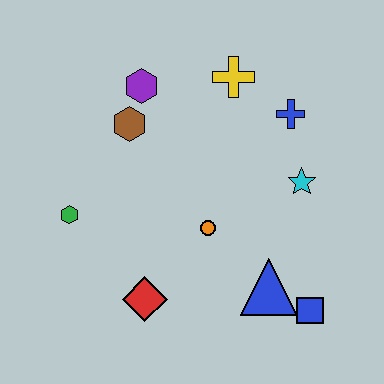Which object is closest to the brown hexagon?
The purple hexagon is closest to the brown hexagon.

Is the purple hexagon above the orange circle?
Yes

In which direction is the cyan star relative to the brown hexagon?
The cyan star is to the right of the brown hexagon.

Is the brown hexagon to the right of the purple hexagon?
No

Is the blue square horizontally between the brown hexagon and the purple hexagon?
No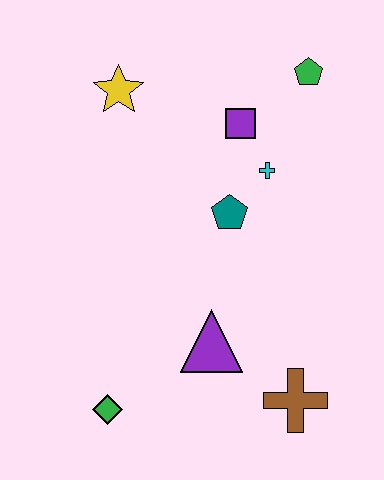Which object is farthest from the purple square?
The green diamond is farthest from the purple square.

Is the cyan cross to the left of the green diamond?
No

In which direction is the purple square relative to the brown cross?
The purple square is above the brown cross.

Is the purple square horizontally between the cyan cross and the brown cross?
No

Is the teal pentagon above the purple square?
No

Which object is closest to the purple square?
The cyan cross is closest to the purple square.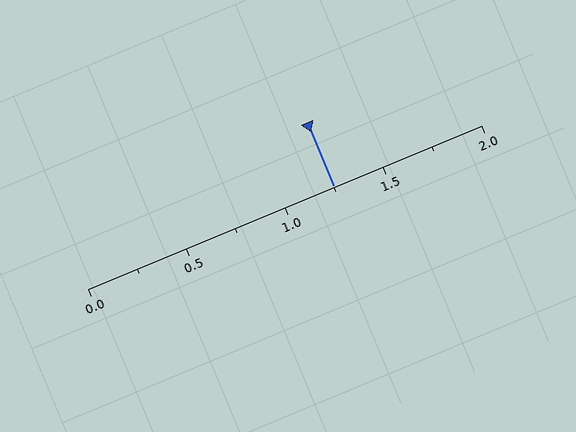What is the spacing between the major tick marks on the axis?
The major ticks are spaced 0.5 apart.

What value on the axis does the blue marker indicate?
The marker indicates approximately 1.25.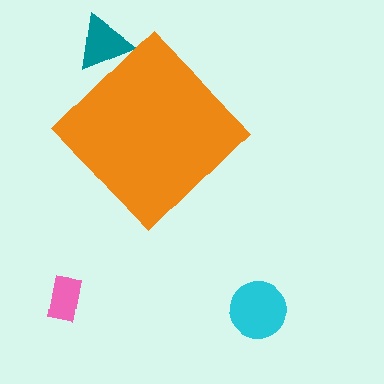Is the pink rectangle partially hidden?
No, the pink rectangle is fully visible.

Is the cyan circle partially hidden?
No, the cyan circle is fully visible.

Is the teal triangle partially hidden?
Yes, the teal triangle is partially hidden behind the orange diamond.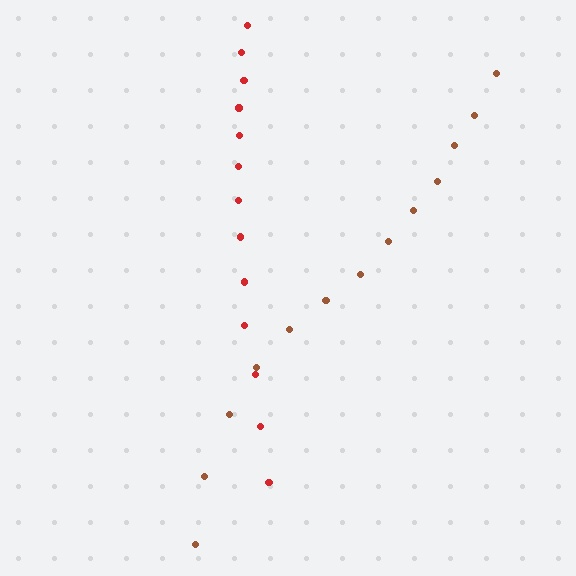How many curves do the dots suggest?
There are 2 distinct paths.